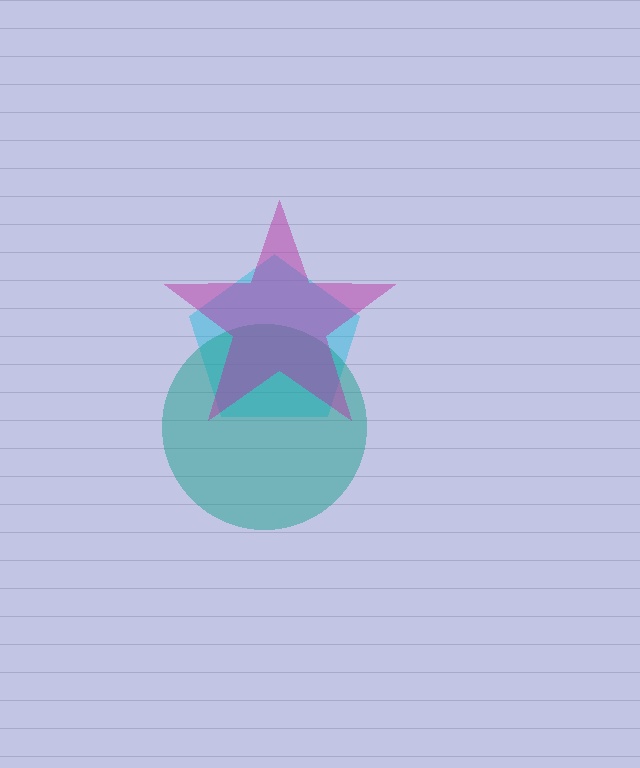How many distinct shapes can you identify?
There are 3 distinct shapes: a cyan pentagon, a teal circle, a magenta star.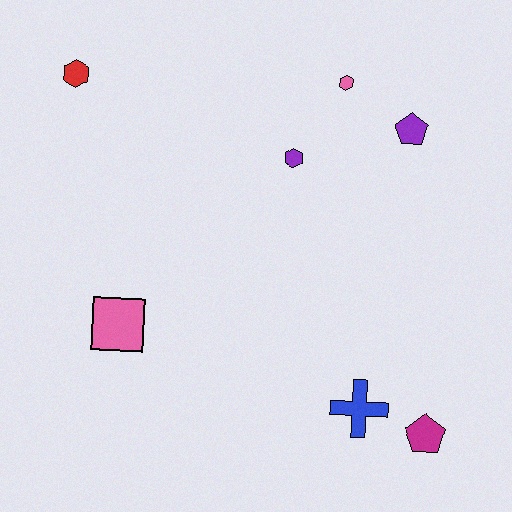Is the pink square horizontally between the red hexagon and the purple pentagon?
Yes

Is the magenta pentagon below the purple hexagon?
Yes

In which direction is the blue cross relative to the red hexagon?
The blue cross is below the red hexagon.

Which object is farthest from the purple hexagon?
The magenta pentagon is farthest from the purple hexagon.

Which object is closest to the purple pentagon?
The pink hexagon is closest to the purple pentagon.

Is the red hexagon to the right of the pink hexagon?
No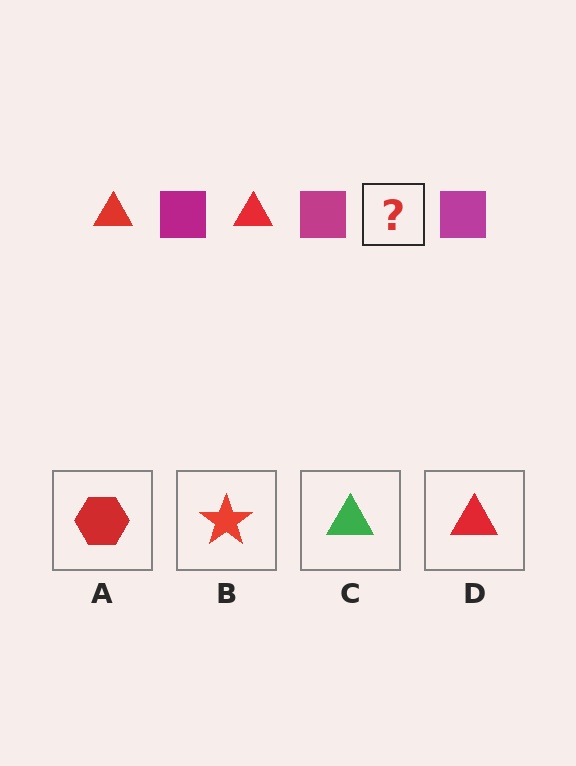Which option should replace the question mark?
Option D.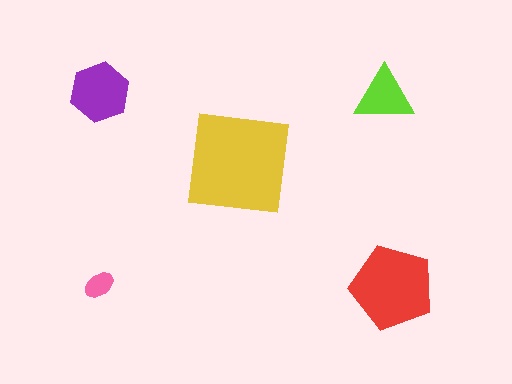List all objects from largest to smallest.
The yellow square, the red pentagon, the purple hexagon, the lime triangle, the pink ellipse.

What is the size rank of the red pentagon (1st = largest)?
2nd.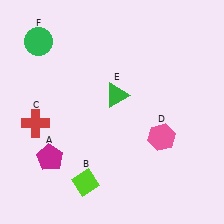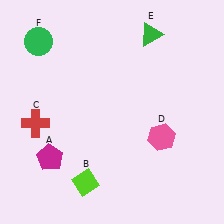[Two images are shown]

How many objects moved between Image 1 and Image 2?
1 object moved between the two images.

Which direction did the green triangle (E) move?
The green triangle (E) moved up.